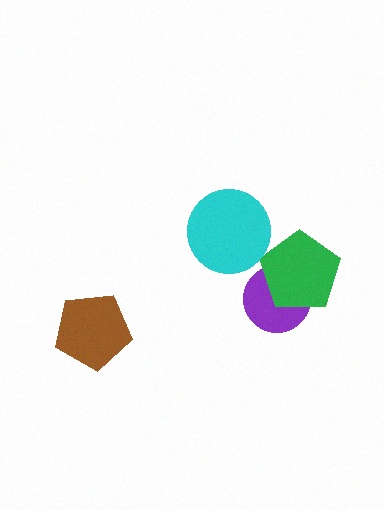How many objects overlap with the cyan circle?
0 objects overlap with the cyan circle.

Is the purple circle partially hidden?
Yes, it is partially covered by another shape.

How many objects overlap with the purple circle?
1 object overlaps with the purple circle.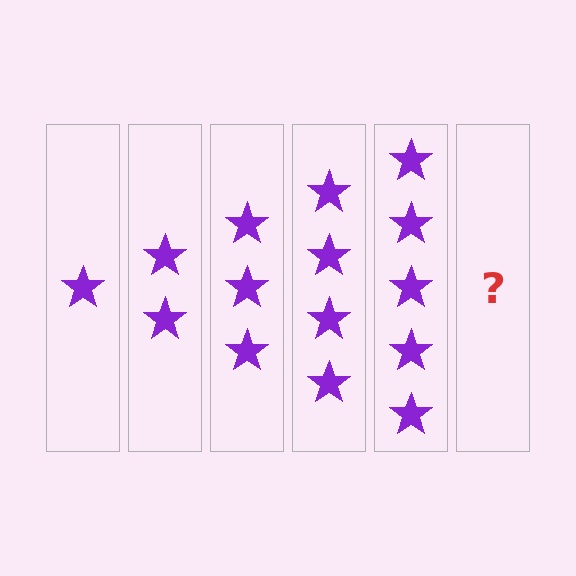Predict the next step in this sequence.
The next step is 6 stars.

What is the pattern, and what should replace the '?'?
The pattern is that each step adds one more star. The '?' should be 6 stars.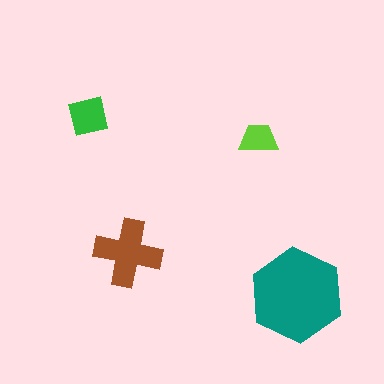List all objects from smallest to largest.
The lime trapezoid, the green square, the brown cross, the teal hexagon.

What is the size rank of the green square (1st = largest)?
3rd.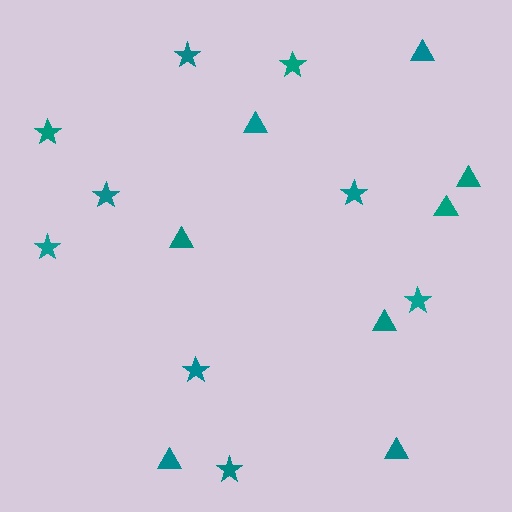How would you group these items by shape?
There are 2 groups: one group of triangles (8) and one group of stars (9).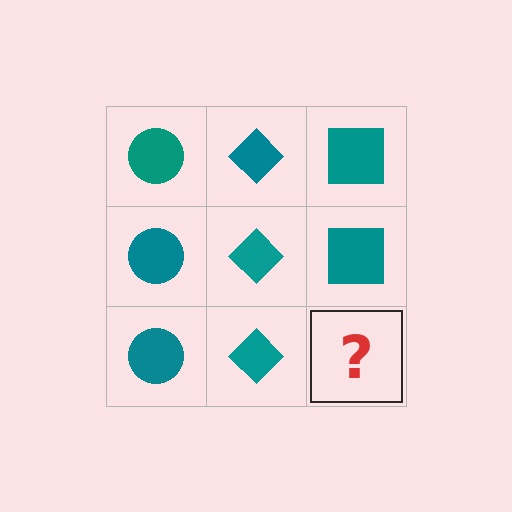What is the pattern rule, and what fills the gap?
The rule is that each column has a consistent shape. The gap should be filled with a teal square.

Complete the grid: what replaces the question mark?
The question mark should be replaced with a teal square.